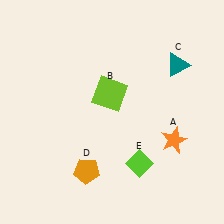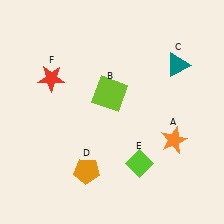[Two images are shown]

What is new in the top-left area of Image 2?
A red star (F) was added in the top-left area of Image 2.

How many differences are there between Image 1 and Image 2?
There is 1 difference between the two images.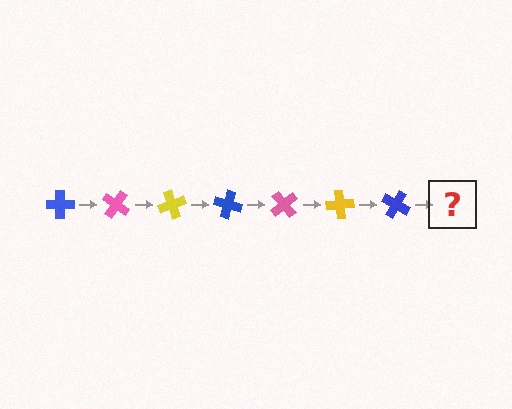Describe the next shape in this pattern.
It should be a pink cross, rotated 245 degrees from the start.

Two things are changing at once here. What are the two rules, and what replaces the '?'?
The two rules are that it rotates 35 degrees each step and the color cycles through blue, pink, and yellow. The '?' should be a pink cross, rotated 245 degrees from the start.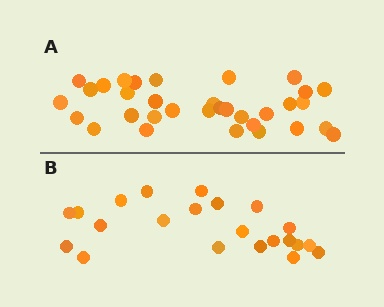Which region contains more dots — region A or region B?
Region A (the top region) has more dots.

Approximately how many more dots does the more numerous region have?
Region A has roughly 12 or so more dots than region B.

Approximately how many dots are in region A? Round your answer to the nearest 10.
About 30 dots. (The exact count is 33, which rounds to 30.)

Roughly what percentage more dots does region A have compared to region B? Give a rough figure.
About 50% more.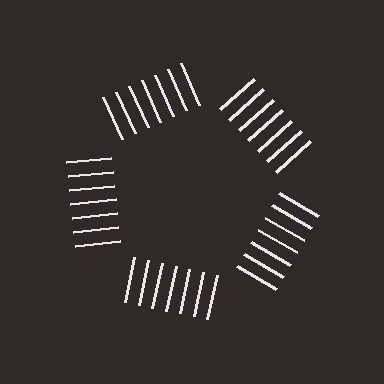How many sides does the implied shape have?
5 sides — the line-ends trace a pentagon.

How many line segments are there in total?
35 — 7 along each of the 5 edges.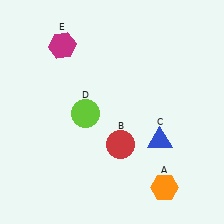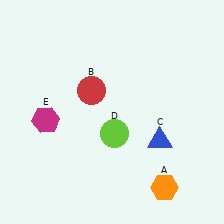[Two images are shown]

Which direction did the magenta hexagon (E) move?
The magenta hexagon (E) moved down.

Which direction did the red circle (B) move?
The red circle (B) moved up.